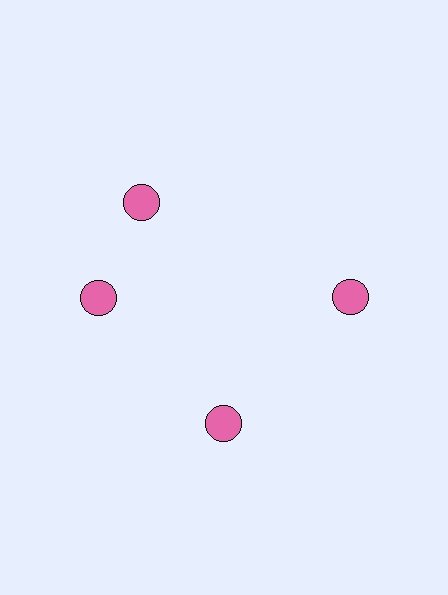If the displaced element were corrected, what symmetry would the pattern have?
It would have 4-fold rotational symmetry — the pattern would map onto itself every 90 degrees.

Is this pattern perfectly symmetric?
No. The 4 pink circles are arranged in a ring, but one element near the 12 o'clock position is rotated out of alignment along the ring, breaking the 4-fold rotational symmetry.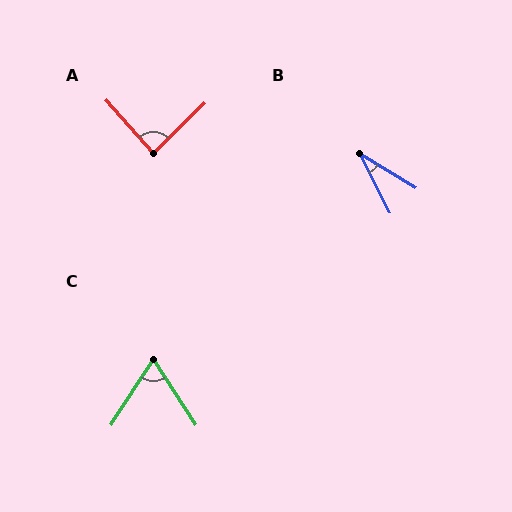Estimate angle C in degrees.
Approximately 66 degrees.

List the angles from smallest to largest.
B (32°), C (66°), A (87°).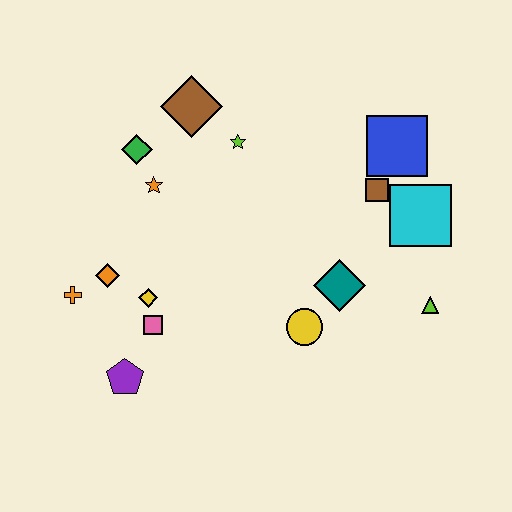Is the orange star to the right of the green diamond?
Yes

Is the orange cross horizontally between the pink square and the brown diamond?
No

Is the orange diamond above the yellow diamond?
Yes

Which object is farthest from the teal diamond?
The orange cross is farthest from the teal diamond.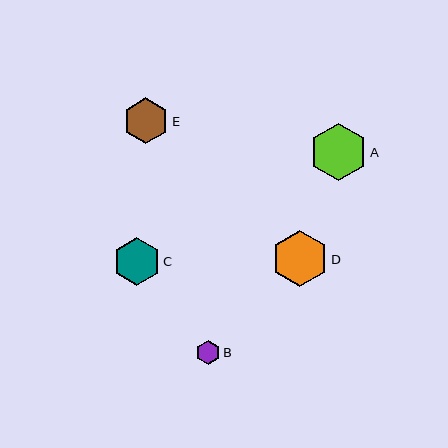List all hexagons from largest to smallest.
From largest to smallest: A, D, C, E, B.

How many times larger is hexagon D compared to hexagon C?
Hexagon D is approximately 1.2 times the size of hexagon C.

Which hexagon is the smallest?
Hexagon B is the smallest with a size of approximately 24 pixels.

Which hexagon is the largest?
Hexagon A is the largest with a size of approximately 57 pixels.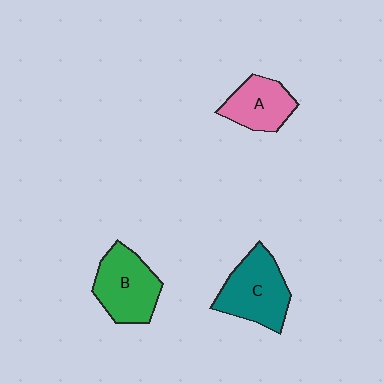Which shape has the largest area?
Shape C (teal).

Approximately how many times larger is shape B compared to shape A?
Approximately 1.3 times.